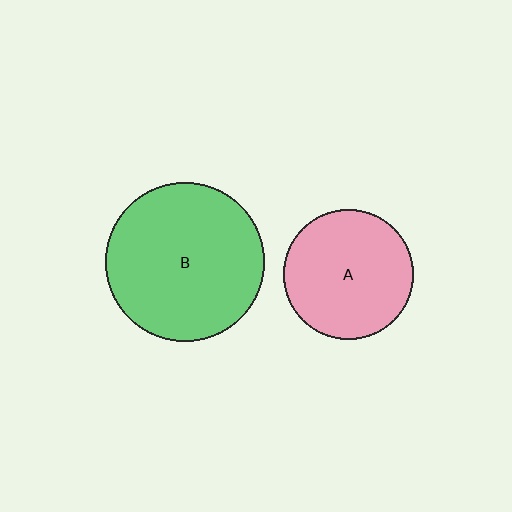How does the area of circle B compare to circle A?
Approximately 1.5 times.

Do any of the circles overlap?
No, none of the circles overlap.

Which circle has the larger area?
Circle B (green).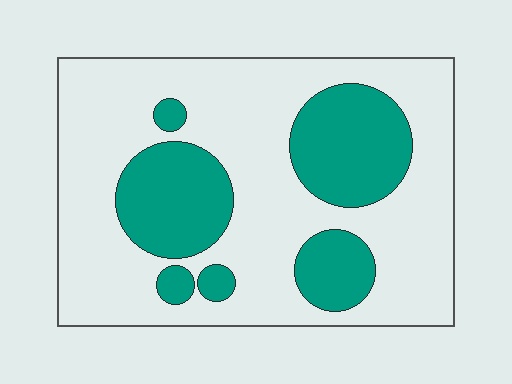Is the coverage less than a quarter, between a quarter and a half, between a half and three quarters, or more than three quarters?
Between a quarter and a half.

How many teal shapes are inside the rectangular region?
6.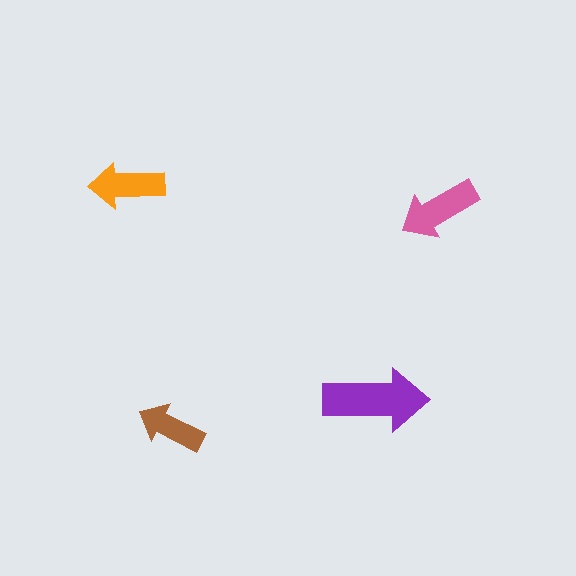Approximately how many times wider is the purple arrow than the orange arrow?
About 1.5 times wider.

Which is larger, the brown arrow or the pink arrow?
The pink one.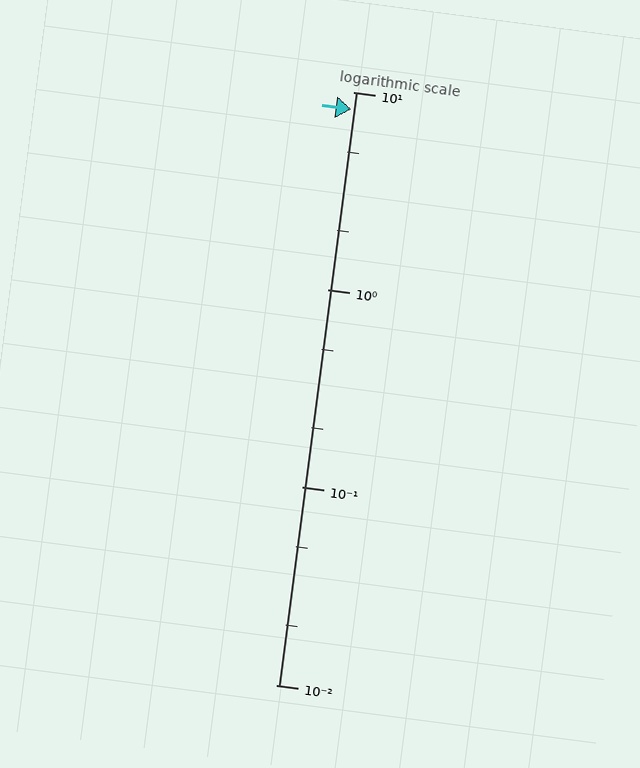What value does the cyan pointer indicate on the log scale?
The pointer indicates approximately 8.2.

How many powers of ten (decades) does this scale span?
The scale spans 3 decades, from 0.01 to 10.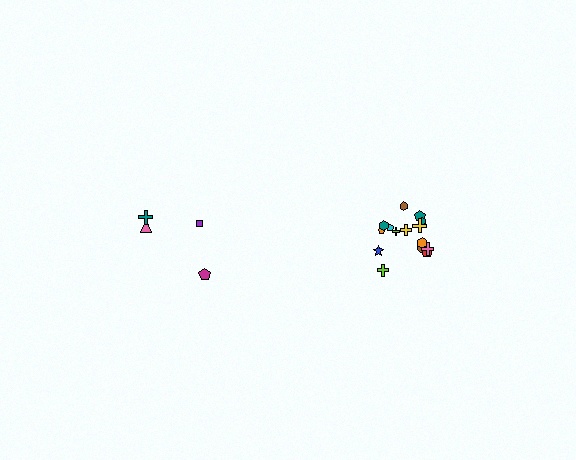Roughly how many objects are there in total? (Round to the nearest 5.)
Roughly 20 objects in total.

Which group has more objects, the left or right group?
The right group.